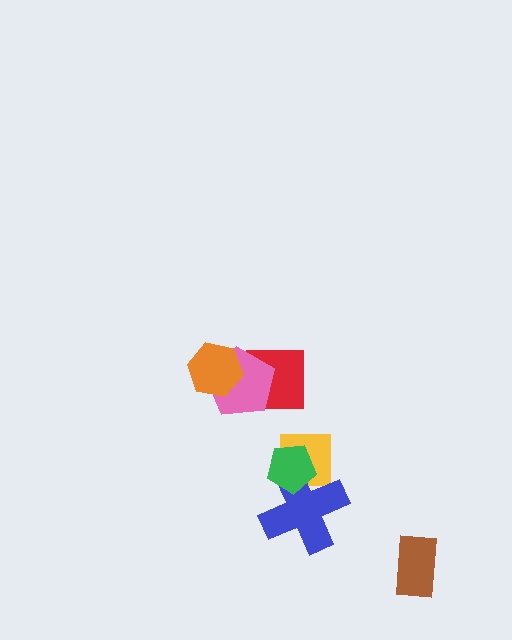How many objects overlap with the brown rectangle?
0 objects overlap with the brown rectangle.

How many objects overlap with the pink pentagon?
2 objects overlap with the pink pentagon.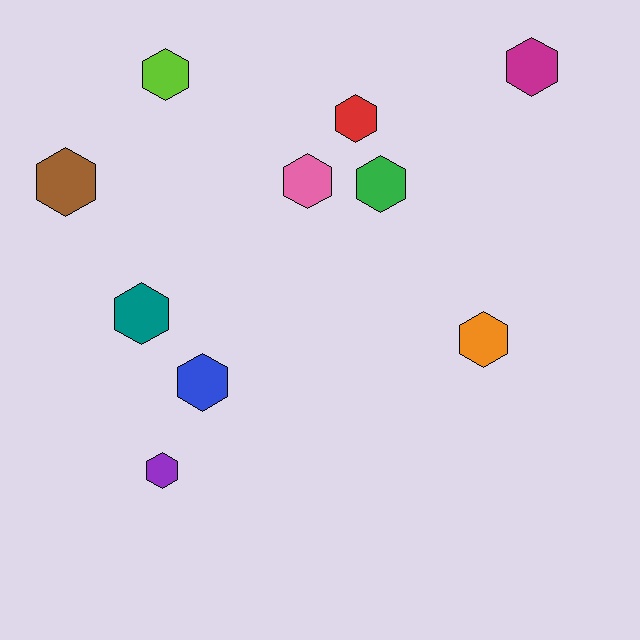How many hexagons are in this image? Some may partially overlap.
There are 10 hexagons.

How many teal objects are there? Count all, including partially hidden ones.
There is 1 teal object.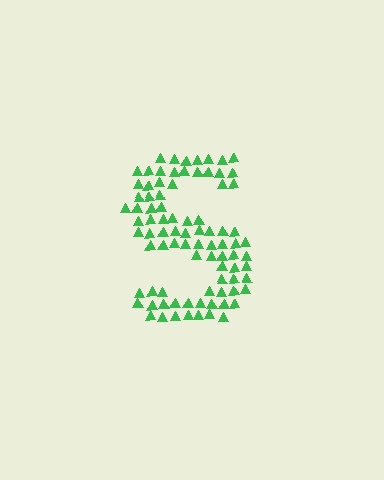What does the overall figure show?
The overall figure shows the letter S.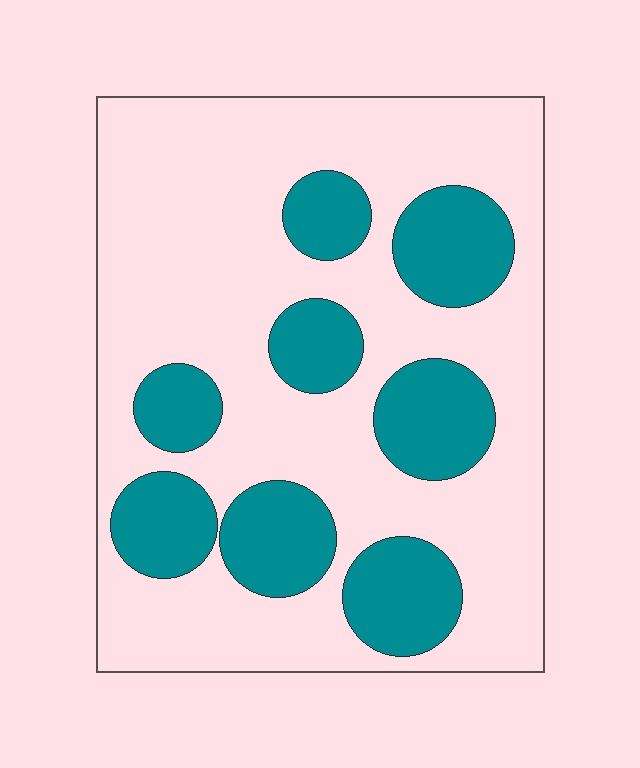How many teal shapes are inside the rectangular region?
8.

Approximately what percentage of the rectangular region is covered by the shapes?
Approximately 30%.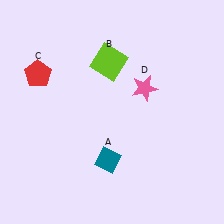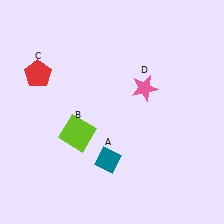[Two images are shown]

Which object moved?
The lime square (B) moved down.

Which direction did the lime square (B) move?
The lime square (B) moved down.